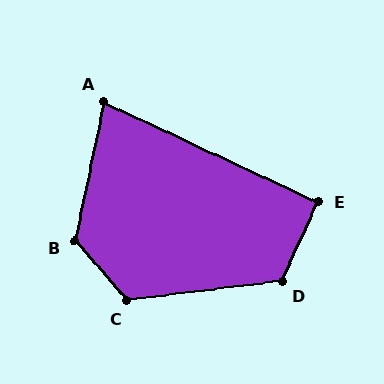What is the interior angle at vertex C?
Approximately 124 degrees (obtuse).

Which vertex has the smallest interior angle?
A, at approximately 77 degrees.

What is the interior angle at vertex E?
Approximately 90 degrees (approximately right).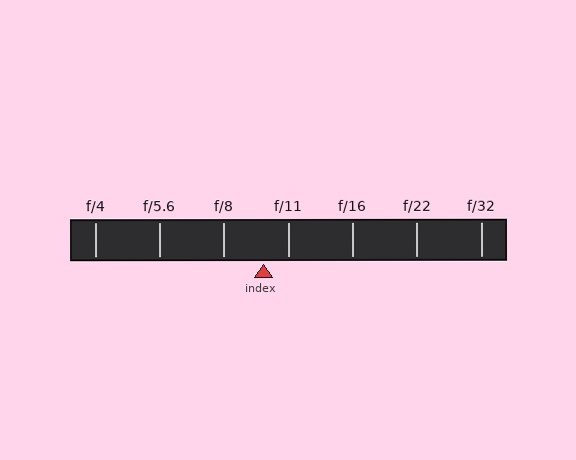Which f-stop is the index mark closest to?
The index mark is closest to f/11.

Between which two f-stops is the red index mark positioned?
The index mark is between f/8 and f/11.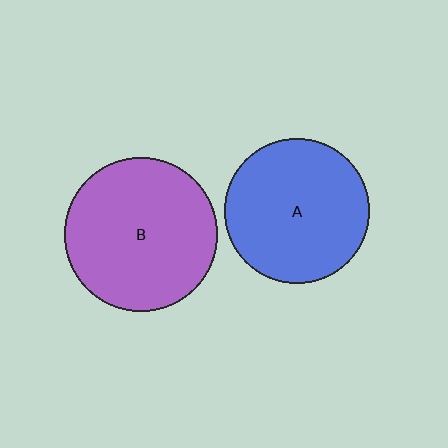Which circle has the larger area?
Circle B (purple).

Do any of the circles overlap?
No, none of the circles overlap.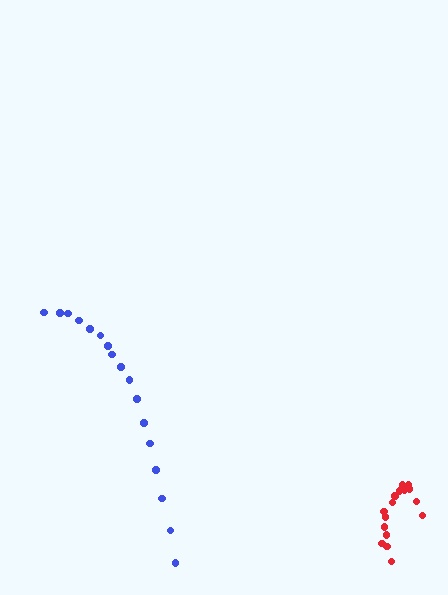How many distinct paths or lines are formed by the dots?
There are 2 distinct paths.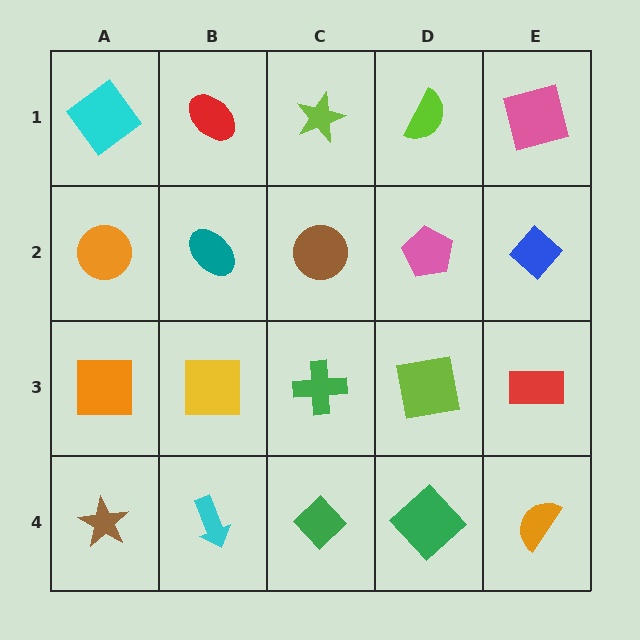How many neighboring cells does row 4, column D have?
3.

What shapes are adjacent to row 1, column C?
A brown circle (row 2, column C), a red ellipse (row 1, column B), a lime semicircle (row 1, column D).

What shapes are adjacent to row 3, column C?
A brown circle (row 2, column C), a green diamond (row 4, column C), a yellow square (row 3, column B), a lime square (row 3, column D).